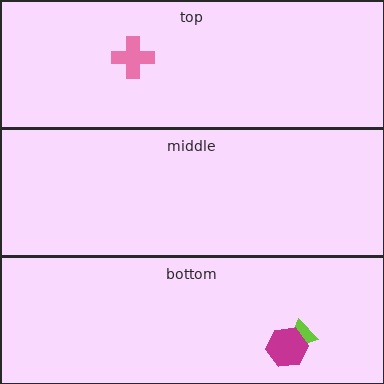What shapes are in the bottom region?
The lime trapezoid, the magenta hexagon.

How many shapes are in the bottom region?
2.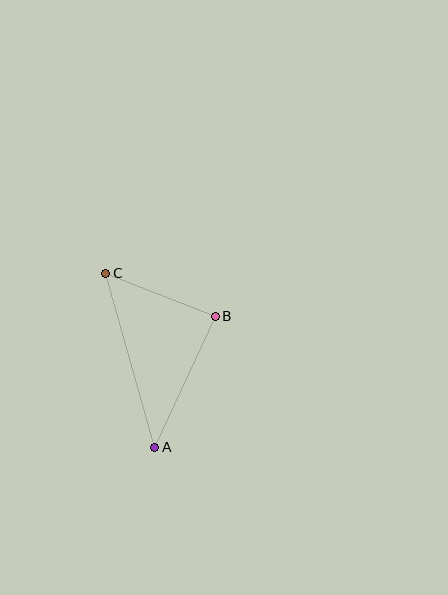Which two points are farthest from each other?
Points A and C are farthest from each other.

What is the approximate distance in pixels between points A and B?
The distance between A and B is approximately 144 pixels.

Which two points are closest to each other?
Points B and C are closest to each other.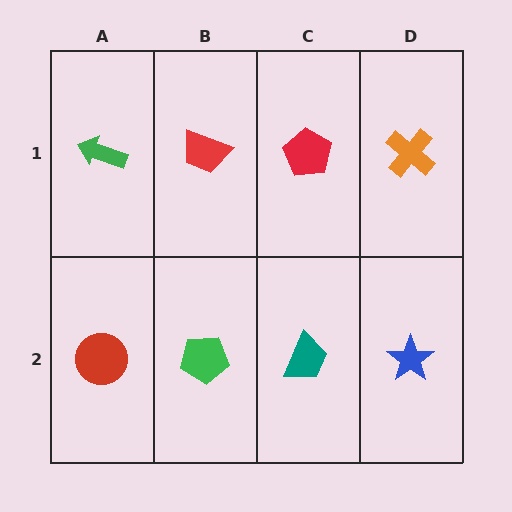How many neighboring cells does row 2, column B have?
3.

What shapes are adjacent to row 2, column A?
A green arrow (row 1, column A), a green pentagon (row 2, column B).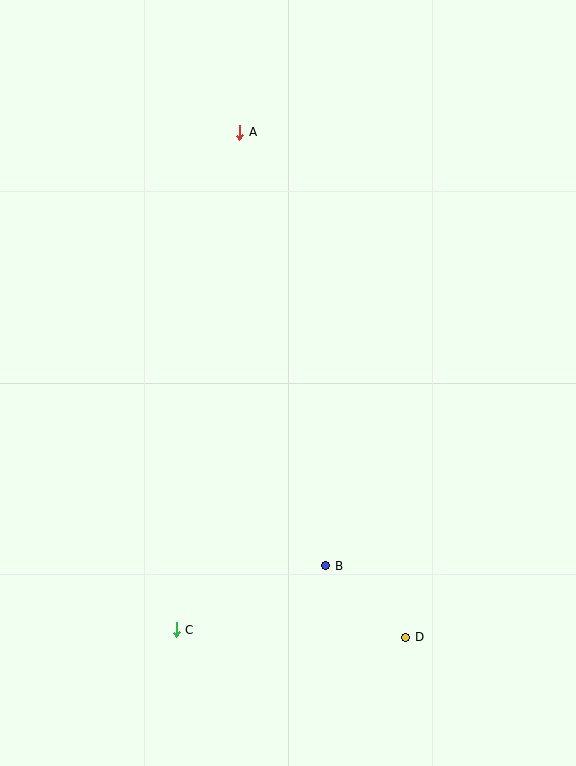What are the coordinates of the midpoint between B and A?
The midpoint between B and A is at (283, 349).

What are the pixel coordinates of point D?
Point D is at (406, 637).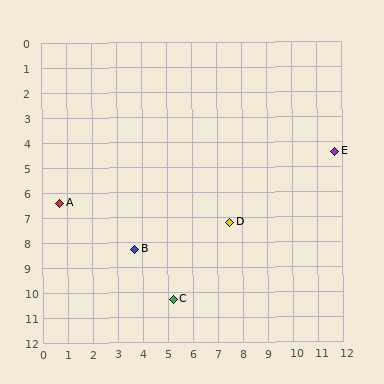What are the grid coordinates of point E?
Point E is at approximately (11.7, 4.4).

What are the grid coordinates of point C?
Point C is at approximately (5.2, 10.3).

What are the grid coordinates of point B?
Point B is at approximately (3.7, 8.3).